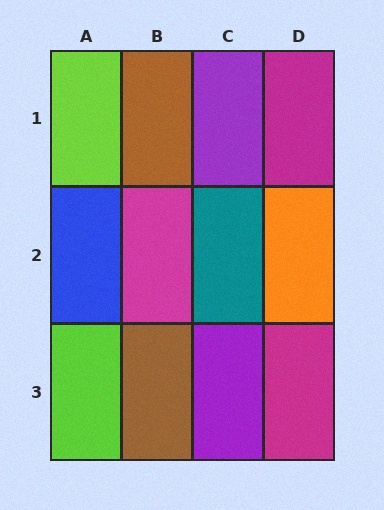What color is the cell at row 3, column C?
Purple.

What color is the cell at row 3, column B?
Brown.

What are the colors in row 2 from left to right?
Blue, magenta, teal, orange.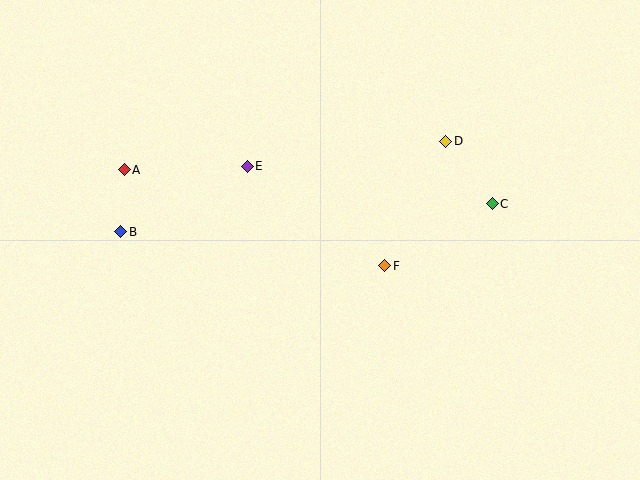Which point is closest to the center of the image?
Point F at (385, 266) is closest to the center.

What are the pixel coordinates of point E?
Point E is at (247, 166).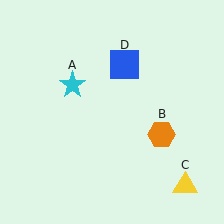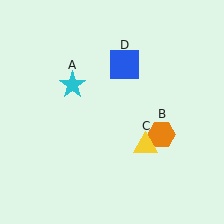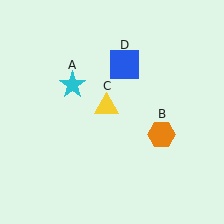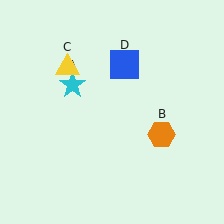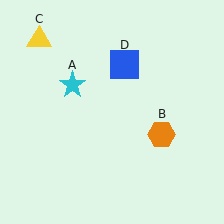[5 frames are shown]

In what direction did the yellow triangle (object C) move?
The yellow triangle (object C) moved up and to the left.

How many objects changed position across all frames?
1 object changed position: yellow triangle (object C).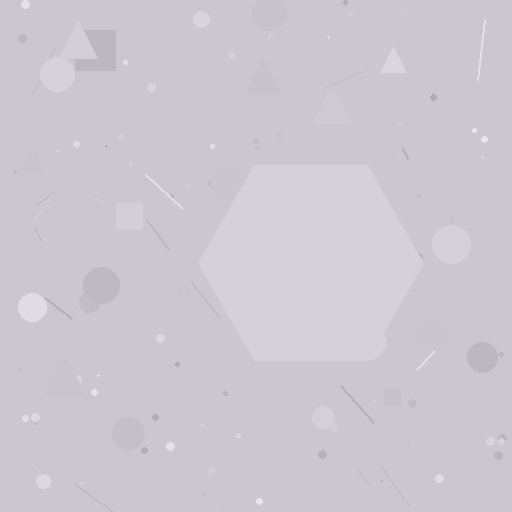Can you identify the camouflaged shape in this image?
The camouflaged shape is a hexagon.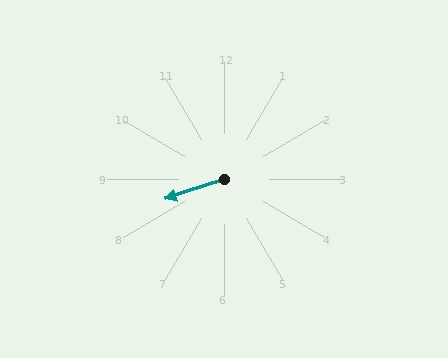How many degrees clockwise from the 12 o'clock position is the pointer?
Approximately 251 degrees.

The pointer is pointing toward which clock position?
Roughly 8 o'clock.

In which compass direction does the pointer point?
West.